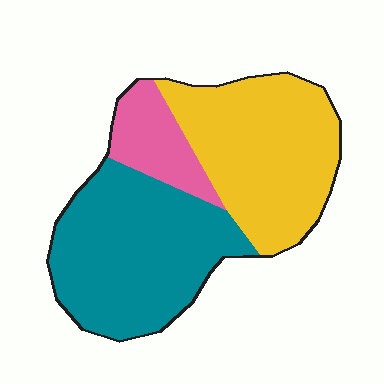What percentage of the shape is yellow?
Yellow takes up about two fifths (2/5) of the shape.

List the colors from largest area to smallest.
From largest to smallest: teal, yellow, pink.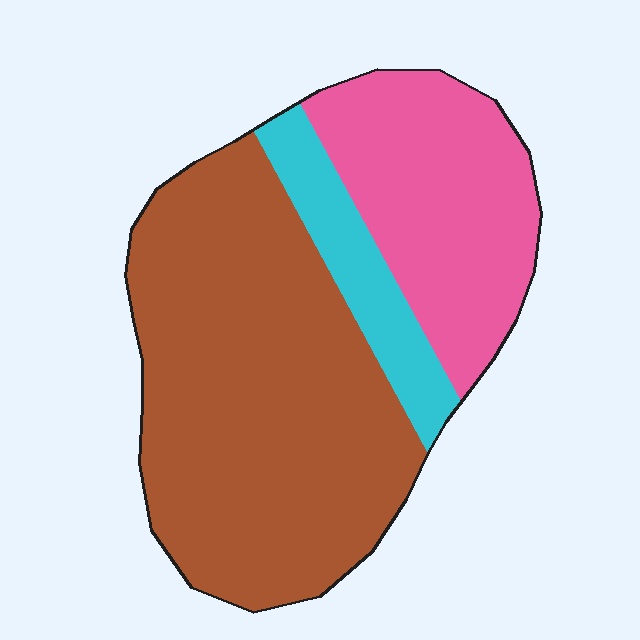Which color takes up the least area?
Cyan, at roughly 10%.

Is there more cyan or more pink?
Pink.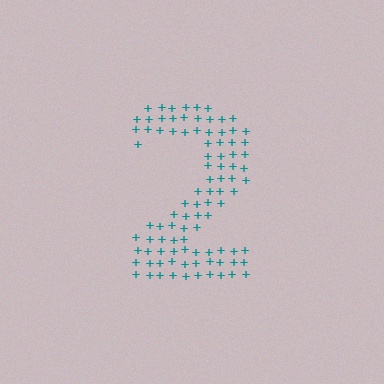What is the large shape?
The large shape is the digit 2.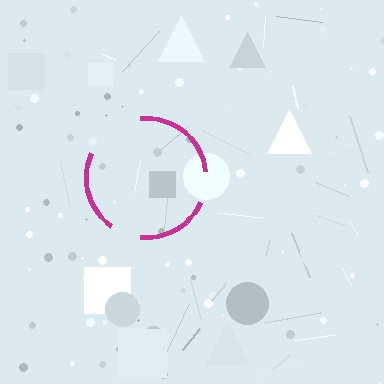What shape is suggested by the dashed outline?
The dashed outline suggests a circle.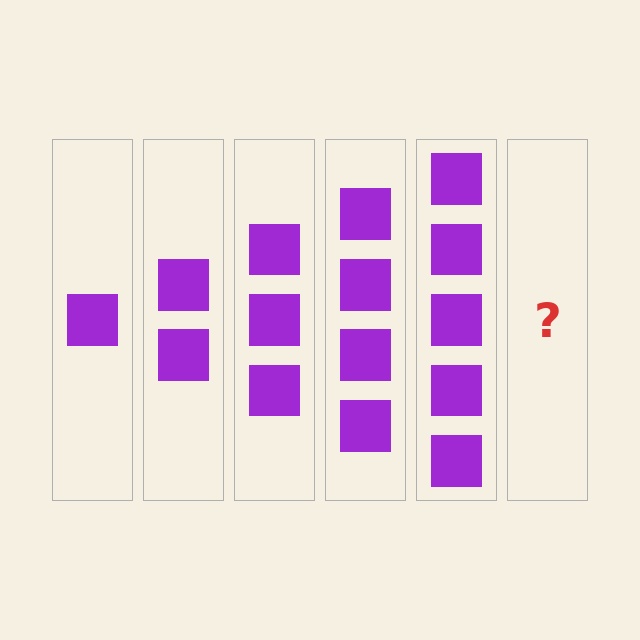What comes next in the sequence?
The next element should be 6 squares.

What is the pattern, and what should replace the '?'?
The pattern is that each step adds one more square. The '?' should be 6 squares.